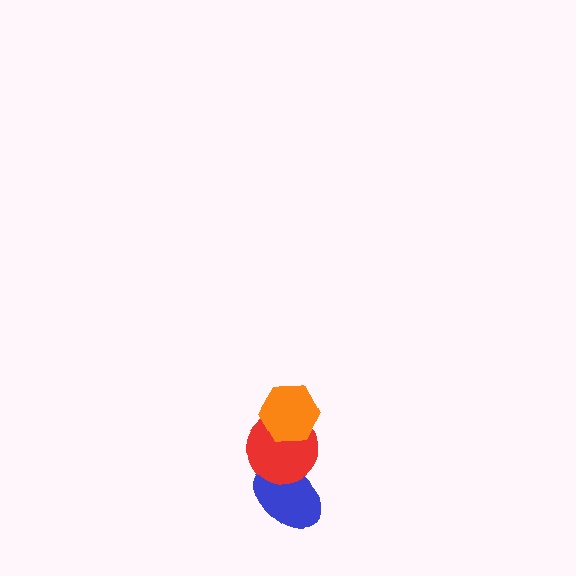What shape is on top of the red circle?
The orange hexagon is on top of the red circle.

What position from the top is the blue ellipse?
The blue ellipse is 3rd from the top.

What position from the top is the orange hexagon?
The orange hexagon is 1st from the top.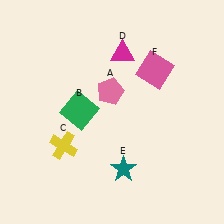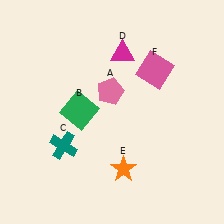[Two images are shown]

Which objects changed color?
C changed from yellow to teal. E changed from teal to orange.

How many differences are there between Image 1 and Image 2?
There are 2 differences between the two images.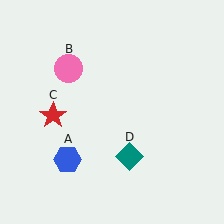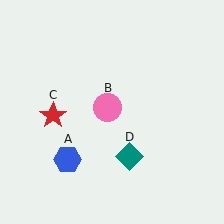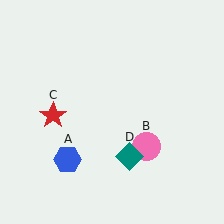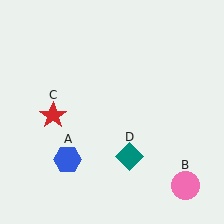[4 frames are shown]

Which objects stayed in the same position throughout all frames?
Blue hexagon (object A) and red star (object C) and teal diamond (object D) remained stationary.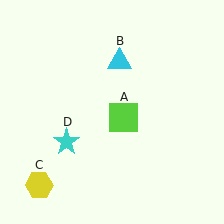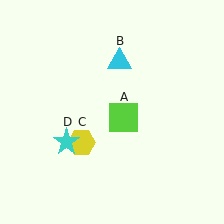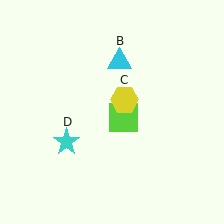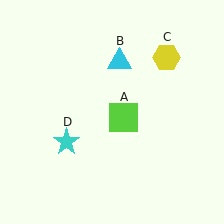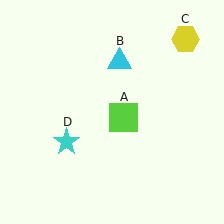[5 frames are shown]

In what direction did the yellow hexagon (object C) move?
The yellow hexagon (object C) moved up and to the right.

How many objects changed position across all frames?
1 object changed position: yellow hexagon (object C).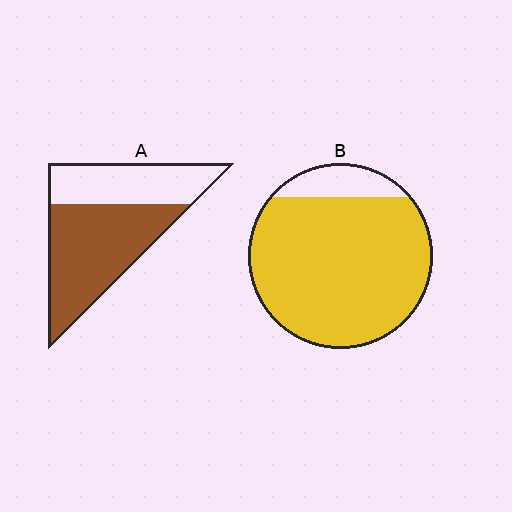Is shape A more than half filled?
Yes.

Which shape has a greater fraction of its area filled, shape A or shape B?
Shape B.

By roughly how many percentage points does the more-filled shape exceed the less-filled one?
By roughly 25 percentage points (B over A).